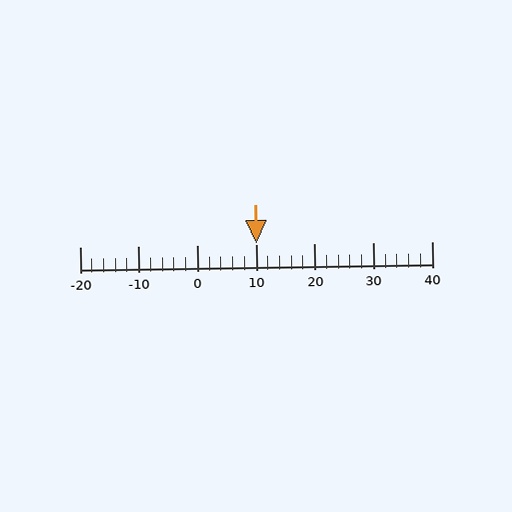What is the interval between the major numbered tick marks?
The major tick marks are spaced 10 units apart.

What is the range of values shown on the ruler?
The ruler shows values from -20 to 40.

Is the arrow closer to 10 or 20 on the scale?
The arrow is closer to 10.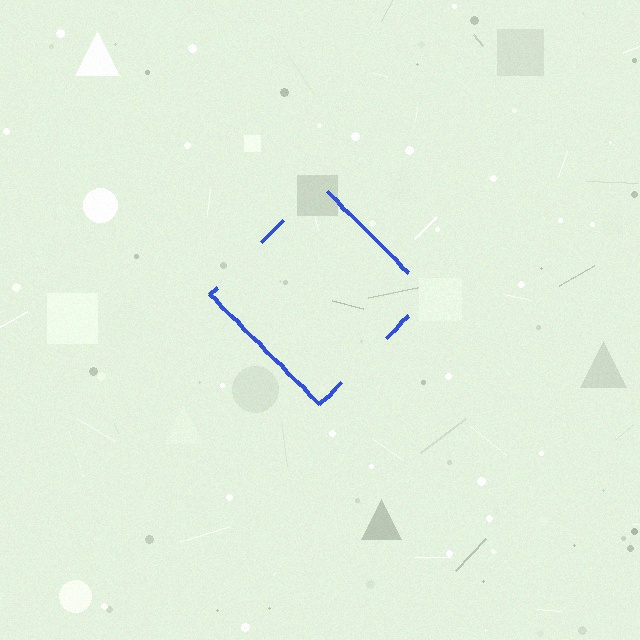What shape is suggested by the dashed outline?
The dashed outline suggests a diamond.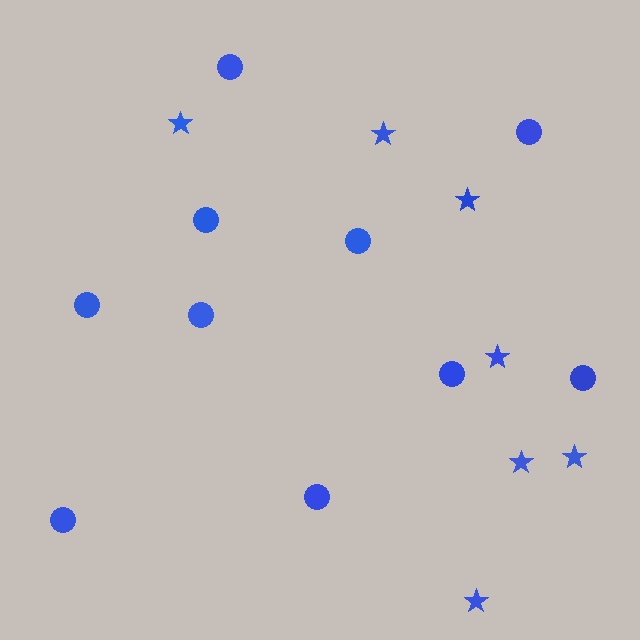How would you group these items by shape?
There are 2 groups: one group of circles (10) and one group of stars (7).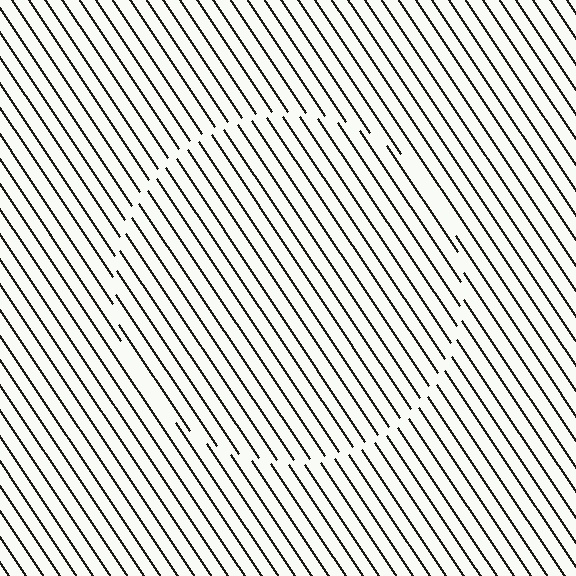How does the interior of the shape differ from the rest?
The interior of the shape contains the same grating, shifted by half a period — the contour is defined by the phase discontinuity where line-ends from the inner and outer gratings abut.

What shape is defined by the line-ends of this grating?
An illusory circle. The interior of the shape contains the same grating, shifted by half a period — the contour is defined by the phase discontinuity where line-ends from the inner and outer gratings abut.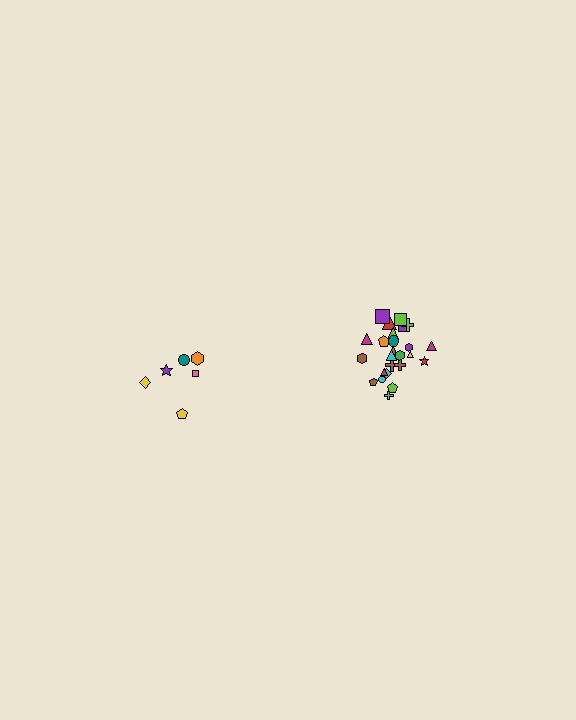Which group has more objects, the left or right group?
The right group.